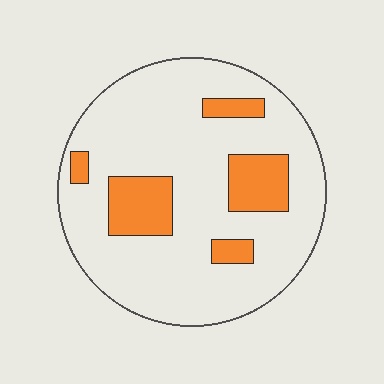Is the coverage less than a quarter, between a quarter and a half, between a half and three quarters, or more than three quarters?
Less than a quarter.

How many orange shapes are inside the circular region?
5.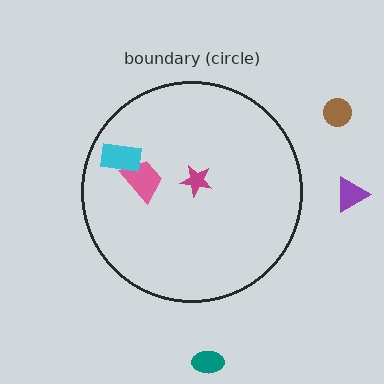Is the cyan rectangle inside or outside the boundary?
Inside.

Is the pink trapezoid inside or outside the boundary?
Inside.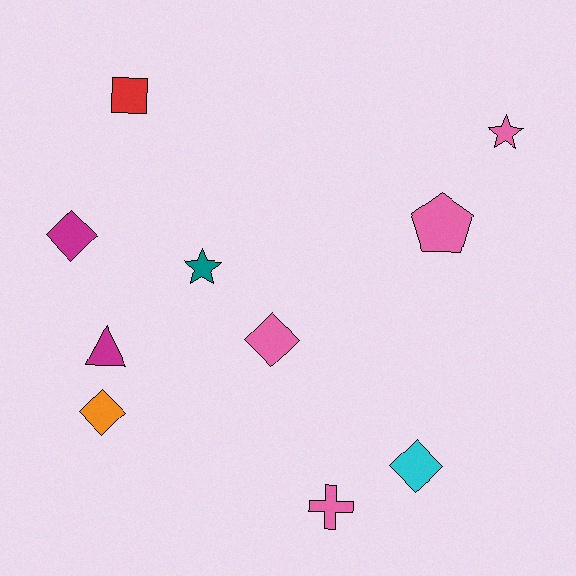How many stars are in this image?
There are 2 stars.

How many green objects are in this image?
There are no green objects.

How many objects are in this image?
There are 10 objects.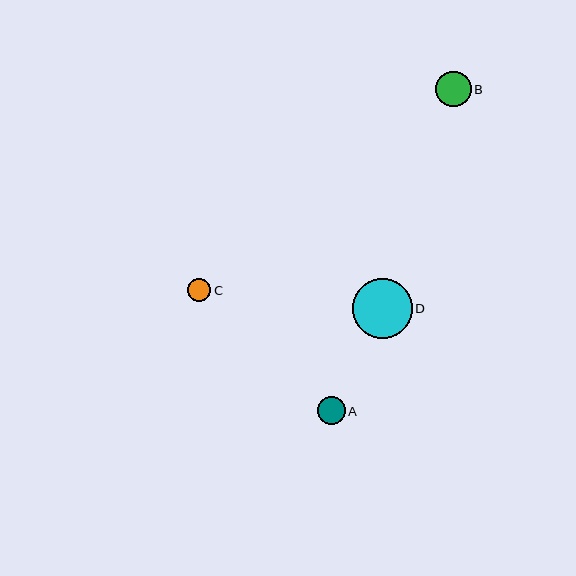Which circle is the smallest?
Circle C is the smallest with a size of approximately 23 pixels.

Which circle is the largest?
Circle D is the largest with a size of approximately 60 pixels.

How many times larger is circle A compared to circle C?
Circle A is approximately 1.2 times the size of circle C.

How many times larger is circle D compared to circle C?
Circle D is approximately 2.6 times the size of circle C.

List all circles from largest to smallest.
From largest to smallest: D, B, A, C.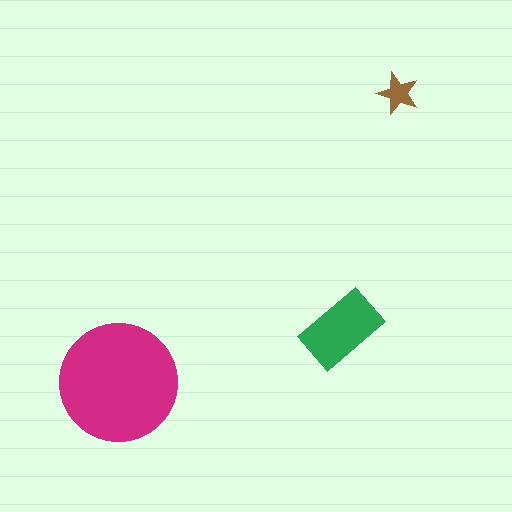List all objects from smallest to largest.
The brown star, the green rectangle, the magenta circle.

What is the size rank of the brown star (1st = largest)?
3rd.